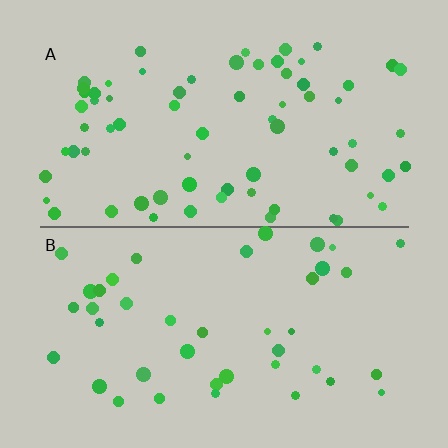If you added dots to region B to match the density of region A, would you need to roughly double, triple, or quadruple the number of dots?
Approximately double.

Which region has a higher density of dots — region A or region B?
A (the top).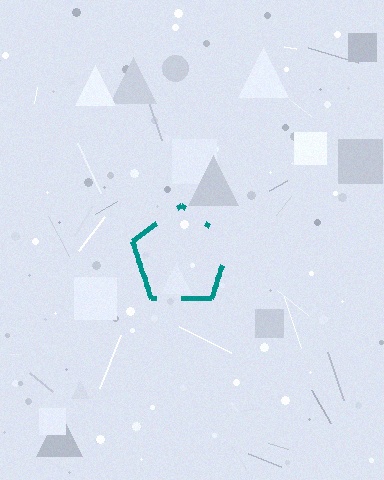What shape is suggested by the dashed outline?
The dashed outline suggests a pentagon.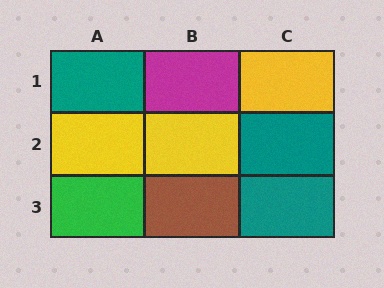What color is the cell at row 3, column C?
Teal.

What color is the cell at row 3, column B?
Brown.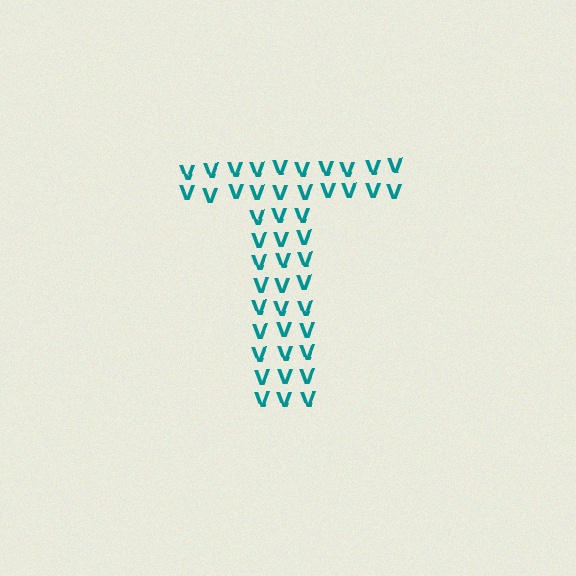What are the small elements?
The small elements are letter V's.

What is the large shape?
The large shape is the letter T.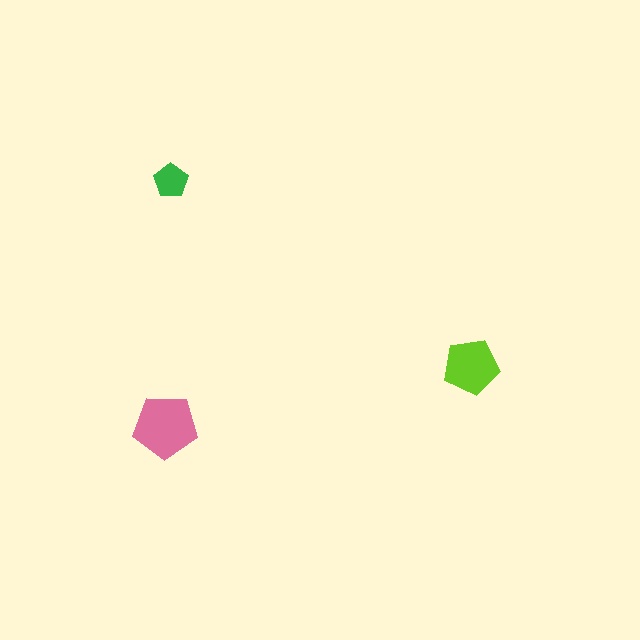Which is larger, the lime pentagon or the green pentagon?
The lime one.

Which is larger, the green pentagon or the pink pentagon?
The pink one.